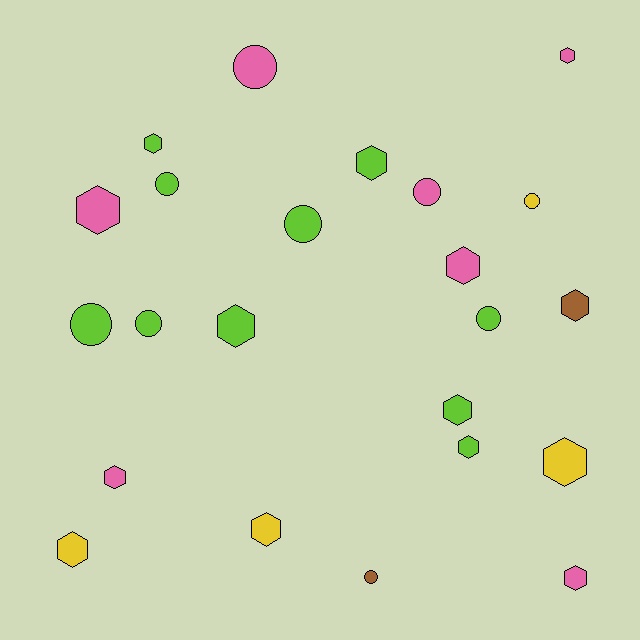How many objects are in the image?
There are 23 objects.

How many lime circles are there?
There are 5 lime circles.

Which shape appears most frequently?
Hexagon, with 14 objects.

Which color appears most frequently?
Lime, with 10 objects.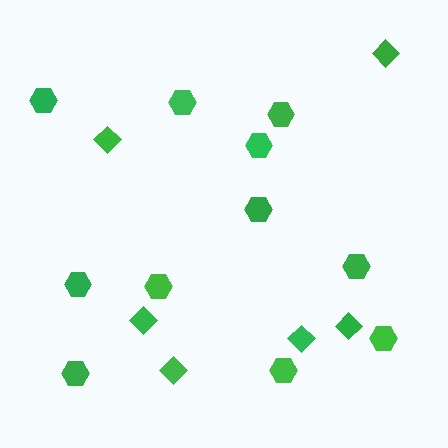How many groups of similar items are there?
There are 2 groups: one group of hexagons (11) and one group of diamonds (6).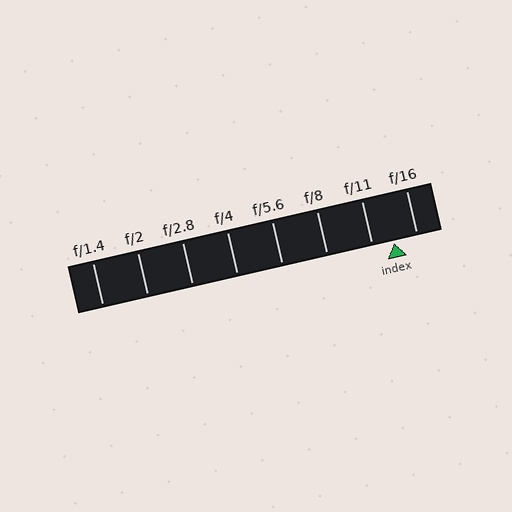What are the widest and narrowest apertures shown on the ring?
The widest aperture shown is f/1.4 and the narrowest is f/16.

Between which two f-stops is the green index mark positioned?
The index mark is between f/11 and f/16.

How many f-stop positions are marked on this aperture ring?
There are 8 f-stop positions marked.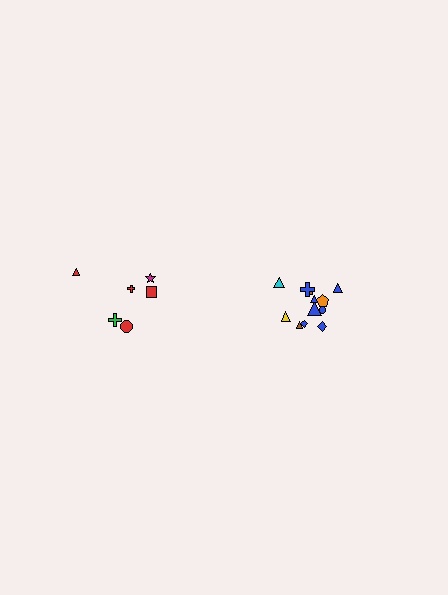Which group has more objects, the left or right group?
The right group.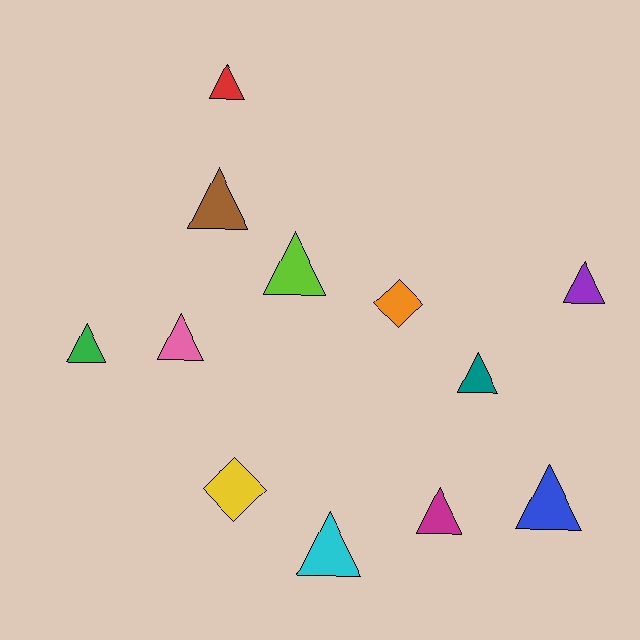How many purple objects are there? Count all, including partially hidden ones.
There is 1 purple object.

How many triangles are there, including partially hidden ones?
There are 10 triangles.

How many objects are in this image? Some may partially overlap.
There are 12 objects.